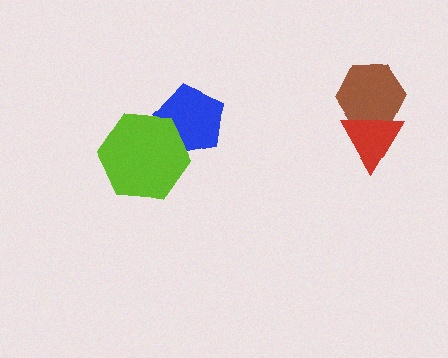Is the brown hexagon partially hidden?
Yes, it is partially covered by another shape.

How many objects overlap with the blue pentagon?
1 object overlaps with the blue pentagon.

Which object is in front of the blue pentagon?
The lime hexagon is in front of the blue pentagon.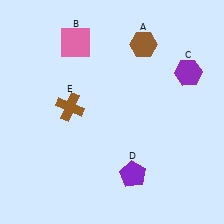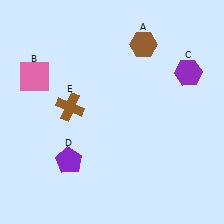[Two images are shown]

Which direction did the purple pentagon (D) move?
The purple pentagon (D) moved left.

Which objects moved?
The objects that moved are: the pink square (B), the purple pentagon (D).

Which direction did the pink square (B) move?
The pink square (B) moved left.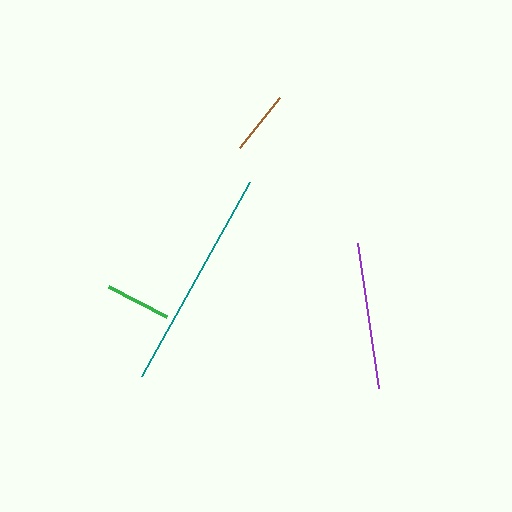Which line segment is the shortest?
The brown line is the shortest at approximately 64 pixels.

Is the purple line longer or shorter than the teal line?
The teal line is longer than the purple line.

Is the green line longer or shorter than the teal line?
The teal line is longer than the green line.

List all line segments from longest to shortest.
From longest to shortest: teal, purple, green, brown.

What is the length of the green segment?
The green segment is approximately 65 pixels long.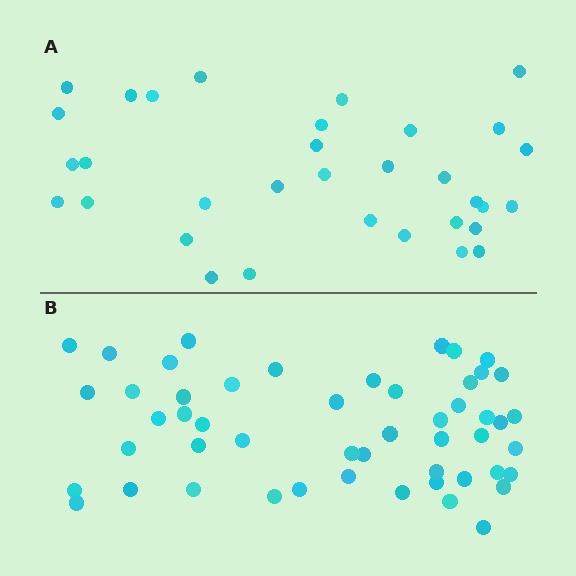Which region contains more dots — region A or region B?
Region B (the bottom region) has more dots.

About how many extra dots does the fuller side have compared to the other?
Region B has approximately 20 more dots than region A.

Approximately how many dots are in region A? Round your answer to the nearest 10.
About 30 dots. (The exact count is 33, which rounds to 30.)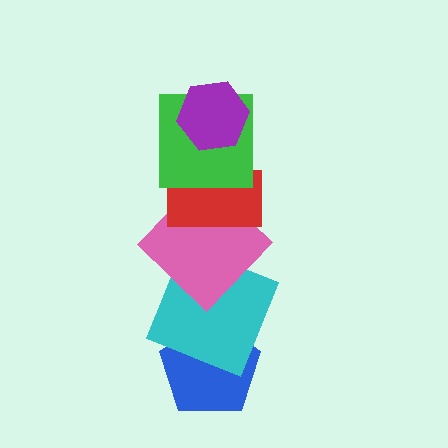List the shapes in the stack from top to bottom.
From top to bottom: the purple hexagon, the green square, the red rectangle, the pink diamond, the cyan square, the blue pentagon.